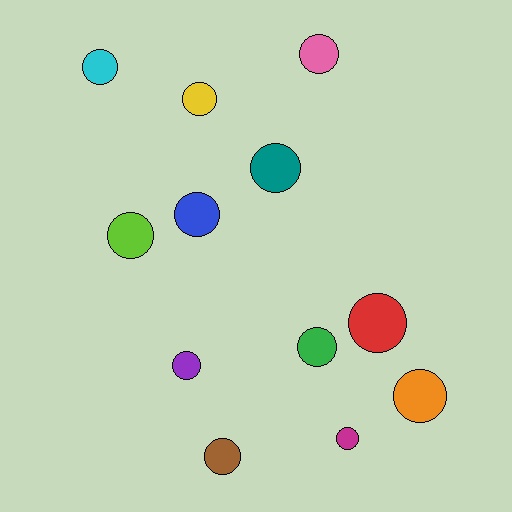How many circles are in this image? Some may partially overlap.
There are 12 circles.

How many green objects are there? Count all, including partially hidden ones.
There is 1 green object.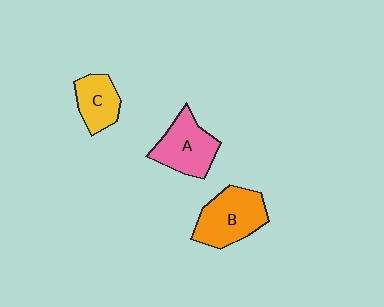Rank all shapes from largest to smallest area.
From largest to smallest: B (orange), A (pink), C (yellow).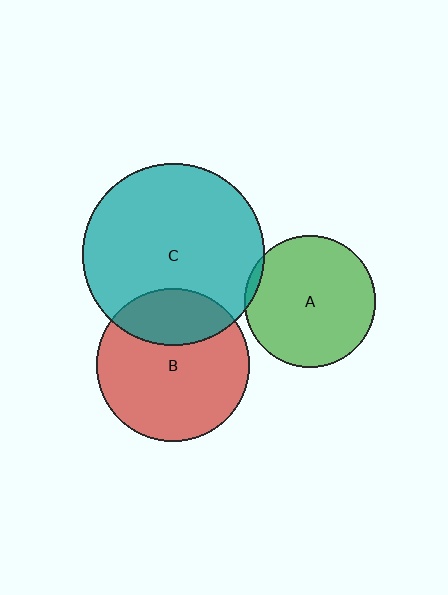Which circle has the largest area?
Circle C (teal).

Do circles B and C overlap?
Yes.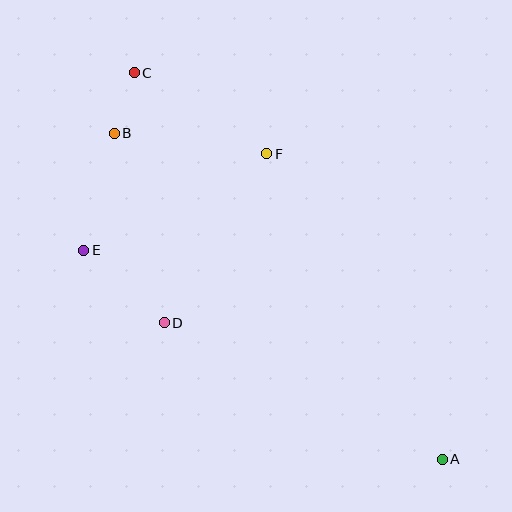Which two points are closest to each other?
Points B and C are closest to each other.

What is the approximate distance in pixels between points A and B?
The distance between A and B is approximately 462 pixels.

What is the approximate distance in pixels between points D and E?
The distance between D and E is approximately 108 pixels.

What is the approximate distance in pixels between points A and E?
The distance between A and E is approximately 415 pixels.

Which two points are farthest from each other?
Points A and C are farthest from each other.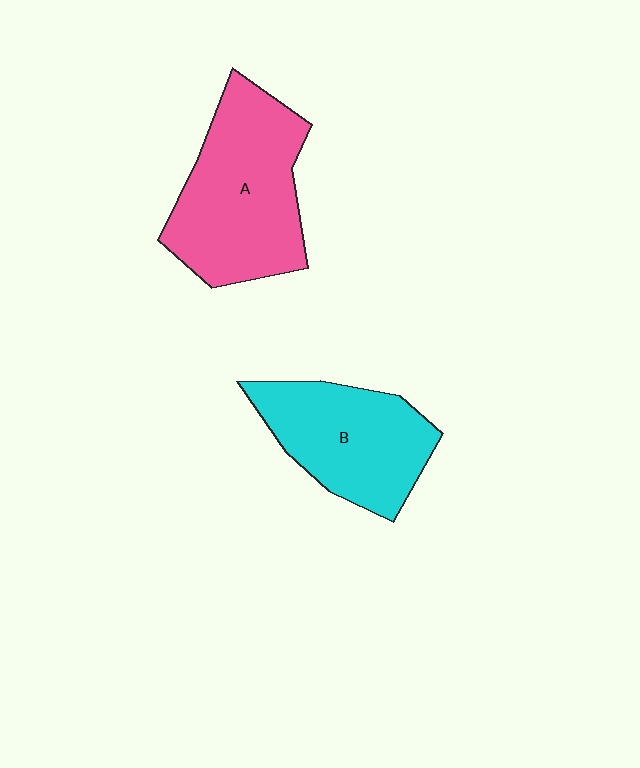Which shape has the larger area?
Shape A (pink).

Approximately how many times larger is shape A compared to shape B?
Approximately 1.3 times.